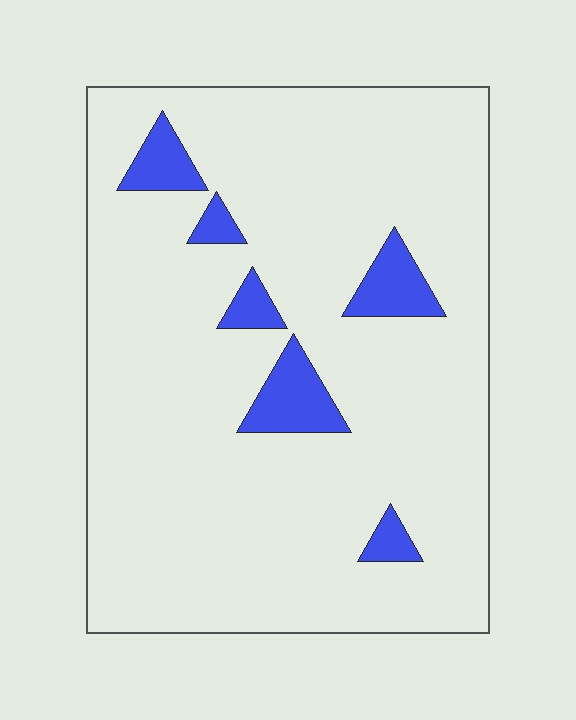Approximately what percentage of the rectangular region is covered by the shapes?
Approximately 10%.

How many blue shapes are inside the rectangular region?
6.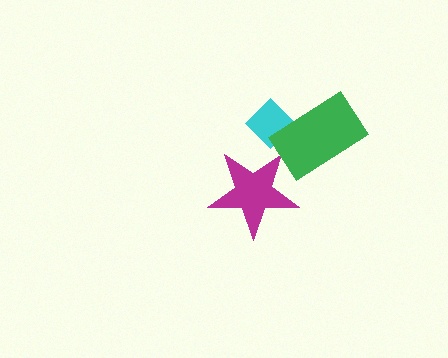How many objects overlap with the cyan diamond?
1 object overlaps with the cyan diamond.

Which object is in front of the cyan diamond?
The green rectangle is in front of the cyan diamond.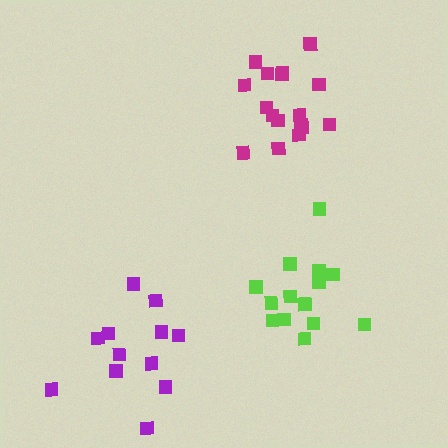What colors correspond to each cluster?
The clusters are colored: magenta, lime, purple.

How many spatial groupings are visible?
There are 3 spatial groupings.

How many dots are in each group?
Group 1: 17 dots, Group 2: 14 dots, Group 3: 12 dots (43 total).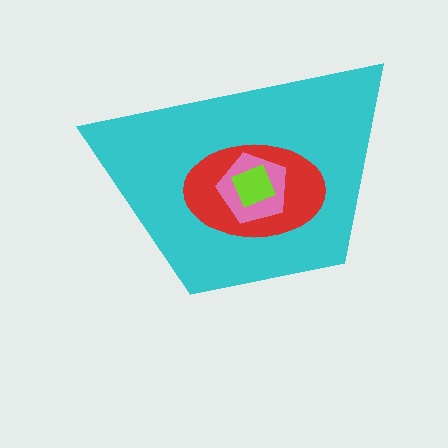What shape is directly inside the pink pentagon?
The lime square.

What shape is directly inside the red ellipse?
The pink pentagon.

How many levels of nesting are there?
4.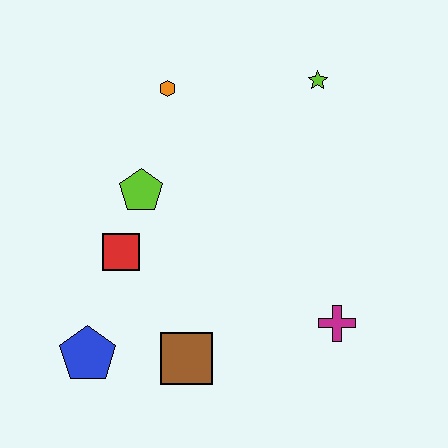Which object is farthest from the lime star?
The blue pentagon is farthest from the lime star.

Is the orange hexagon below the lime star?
Yes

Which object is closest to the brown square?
The blue pentagon is closest to the brown square.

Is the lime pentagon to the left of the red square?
No